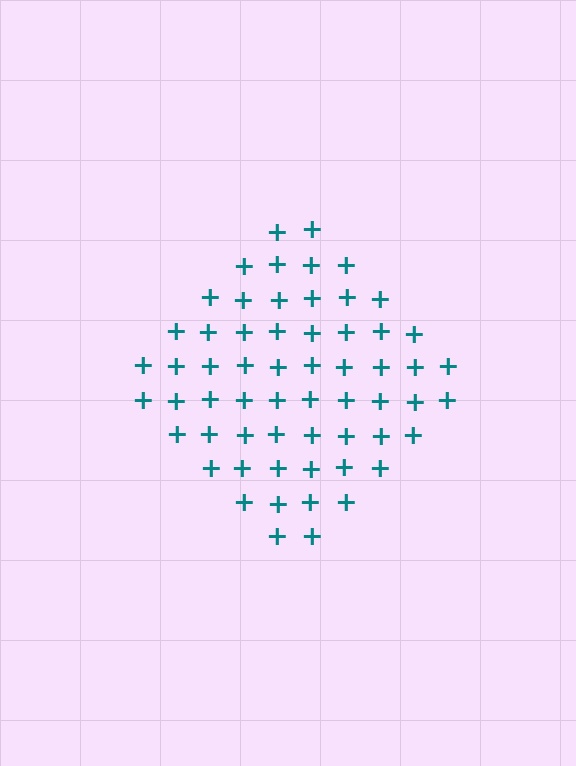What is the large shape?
The large shape is a diamond.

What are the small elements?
The small elements are plus signs.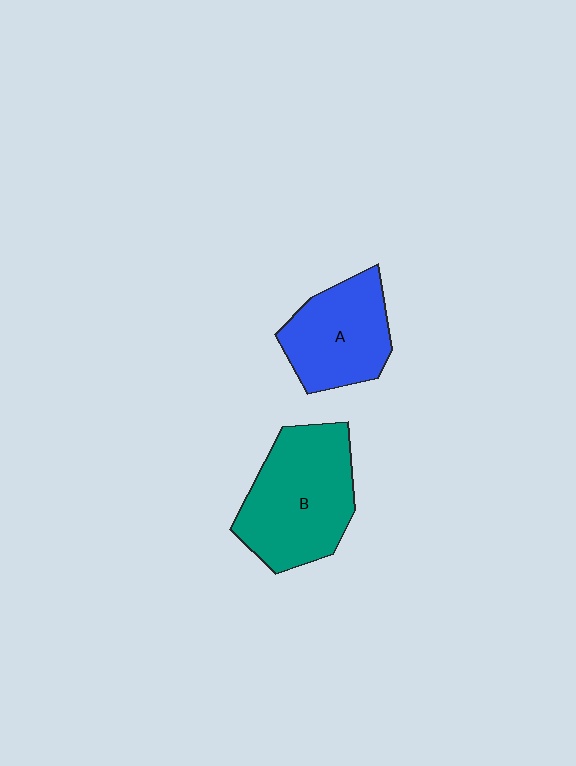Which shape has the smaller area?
Shape A (blue).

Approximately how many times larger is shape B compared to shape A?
Approximately 1.3 times.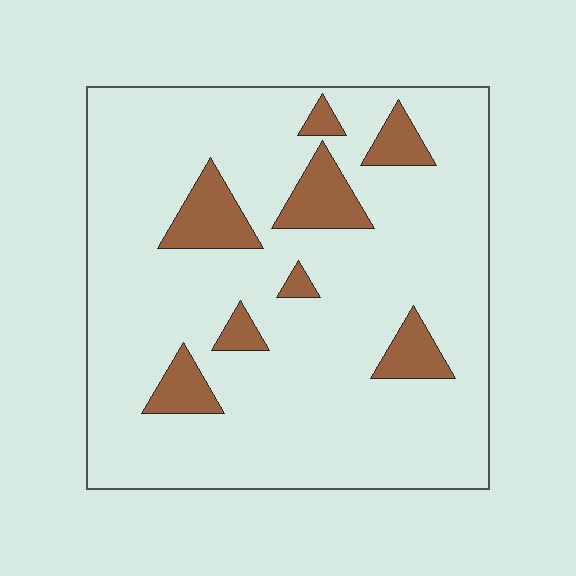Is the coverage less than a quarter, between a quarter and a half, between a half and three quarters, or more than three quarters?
Less than a quarter.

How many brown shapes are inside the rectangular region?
8.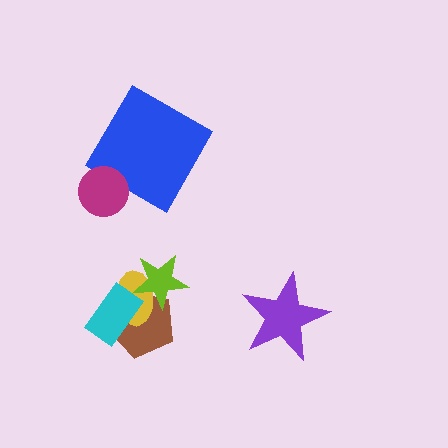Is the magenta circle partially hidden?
No, no other shape covers it.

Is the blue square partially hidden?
Yes, it is partially covered by another shape.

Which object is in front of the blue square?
The magenta circle is in front of the blue square.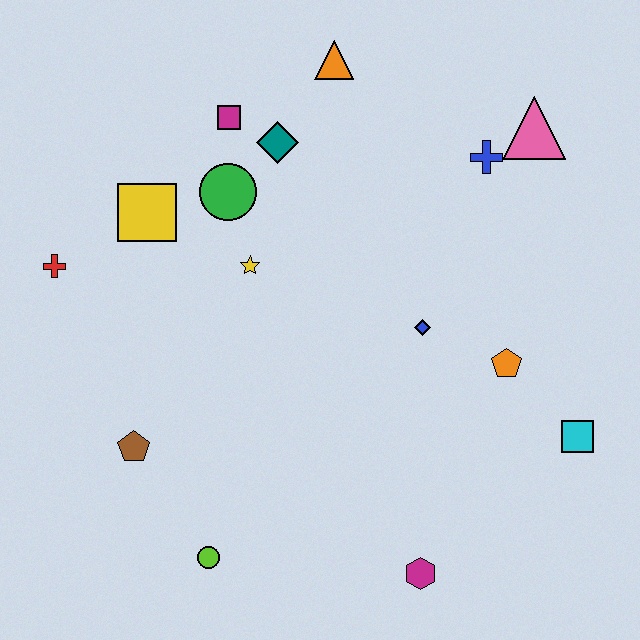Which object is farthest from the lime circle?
The pink triangle is farthest from the lime circle.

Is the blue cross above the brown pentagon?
Yes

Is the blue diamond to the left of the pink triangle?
Yes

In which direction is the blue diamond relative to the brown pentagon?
The blue diamond is to the right of the brown pentagon.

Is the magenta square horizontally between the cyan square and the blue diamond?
No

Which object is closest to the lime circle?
The brown pentagon is closest to the lime circle.